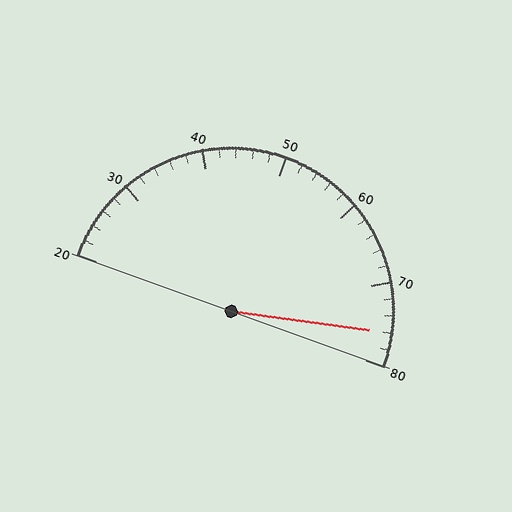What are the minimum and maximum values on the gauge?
The gauge ranges from 20 to 80.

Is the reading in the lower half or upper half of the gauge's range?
The reading is in the upper half of the range (20 to 80).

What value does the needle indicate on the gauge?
The needle indicates approximately 76.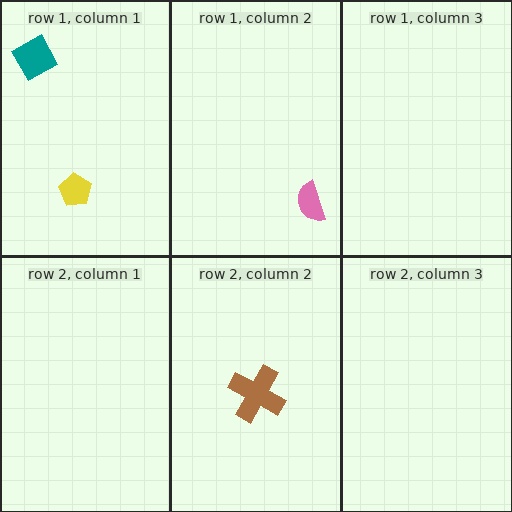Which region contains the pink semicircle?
The row 1, column 2 region.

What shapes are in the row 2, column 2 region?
The brown cross.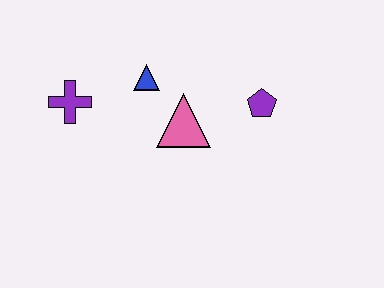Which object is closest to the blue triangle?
The pink triangle is closest to the blue triangle.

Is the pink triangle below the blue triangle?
Yes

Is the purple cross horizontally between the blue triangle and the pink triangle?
No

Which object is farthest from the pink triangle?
The purple cross is farthest from the pink triangle.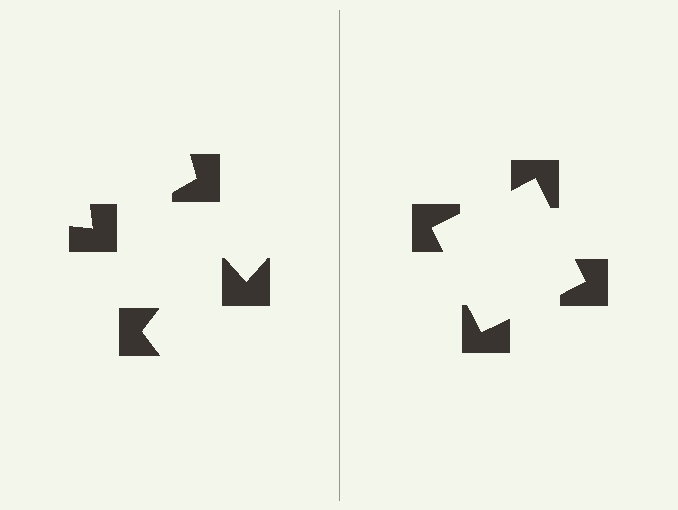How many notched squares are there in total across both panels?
8 — 4 on each side.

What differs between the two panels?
The notched squares are positioned identically on both sides; only the wedge orientations differ. On the right they align to a square; on the left they are misaligned.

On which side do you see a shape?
An illusory square appears on the right side. On the left side the wedge cuts are rotated, so no coherent shape forms.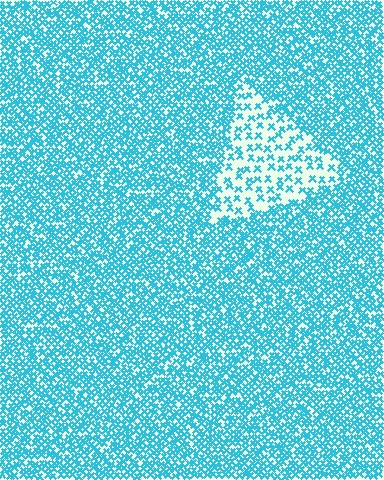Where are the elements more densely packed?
The elements are more densely packed outside the triangle boundary.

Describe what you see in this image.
The image contains small cyan elements arranged at two different densities. A triangle-shaped region is visible where the elements are less densely packed than the surrounding area.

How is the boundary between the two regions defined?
The boundary is defined by a change in element density (approximately 2.5x ratio). All elements are the same color, size, and shape.